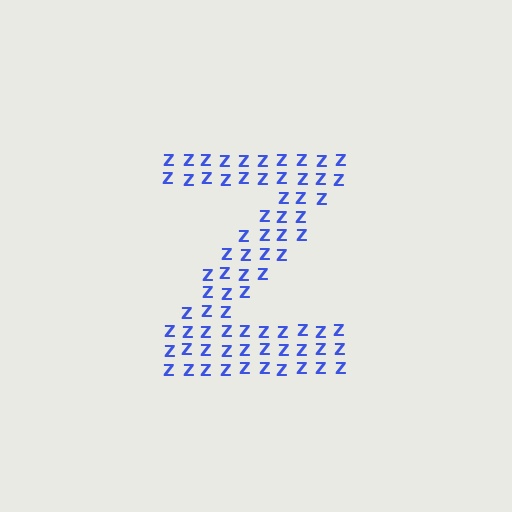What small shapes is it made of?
It is made of small letter Z's.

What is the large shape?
The large shape is the letter Z.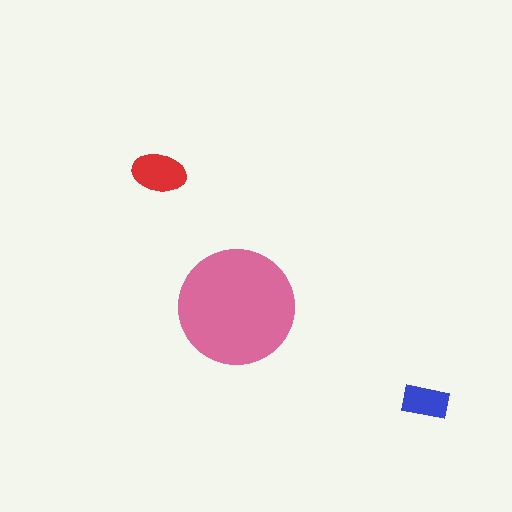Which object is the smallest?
The blue rectangle.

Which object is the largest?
The pink circle.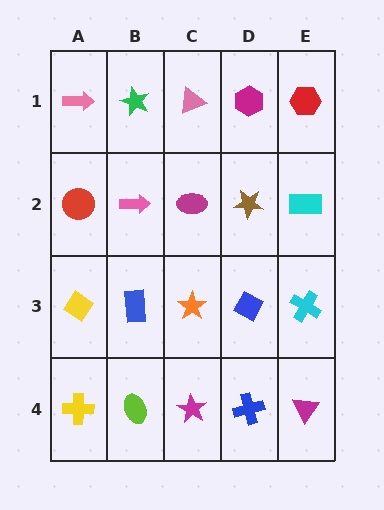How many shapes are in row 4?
5 shapes.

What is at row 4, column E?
A magenta triangle.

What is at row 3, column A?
A yellow diamond.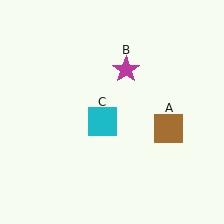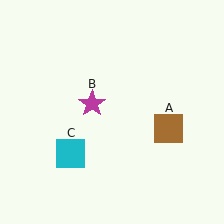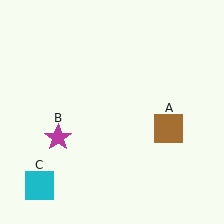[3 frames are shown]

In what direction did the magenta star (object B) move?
The magenta star (object B) moved down and to the left.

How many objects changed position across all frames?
2 objects changed position: magenta star (object B), cyan square (object C).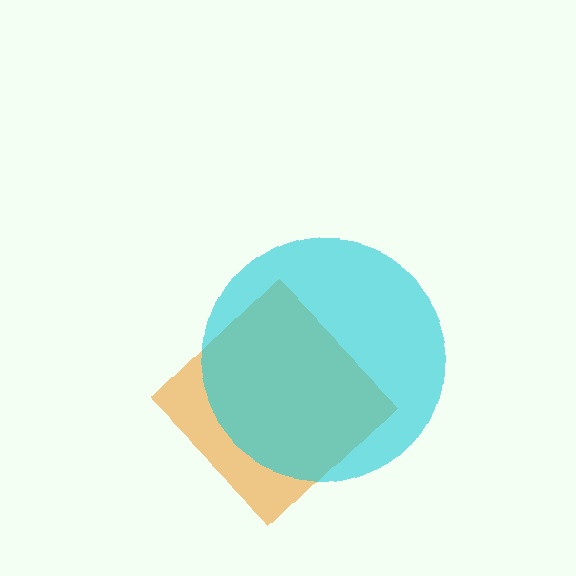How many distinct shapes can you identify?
There are 2 distinct shapes: an orange diamond, a cyan circle.